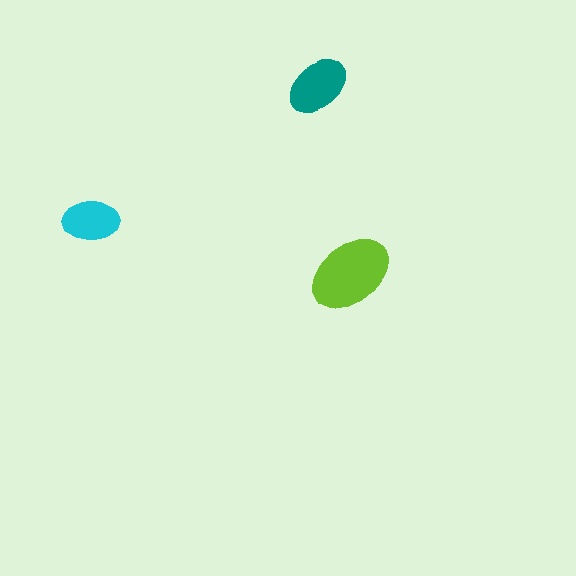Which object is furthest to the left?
The cyan ellipse is leftmost.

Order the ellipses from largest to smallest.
the lime one, the teal one, the cyan one.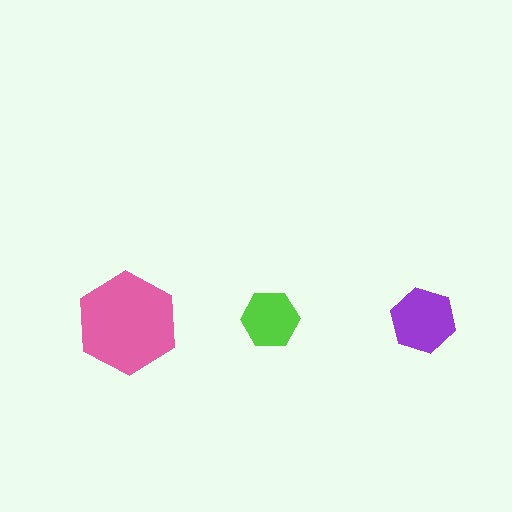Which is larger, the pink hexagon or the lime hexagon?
The pink one.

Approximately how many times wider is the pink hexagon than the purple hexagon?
About 1.5 times wider.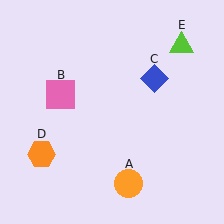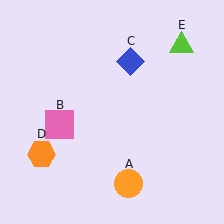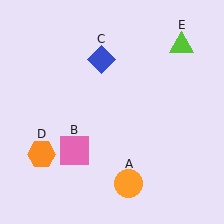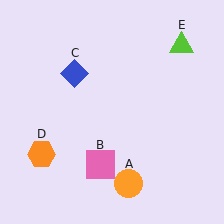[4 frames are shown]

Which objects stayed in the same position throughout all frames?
Orange circle (object A) and orange hexagon (object D) and lime triangle (object E) remained stationary.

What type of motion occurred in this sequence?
The pink square (object B), blue diamond (object C) rotated counterclockwise around the center of the scene.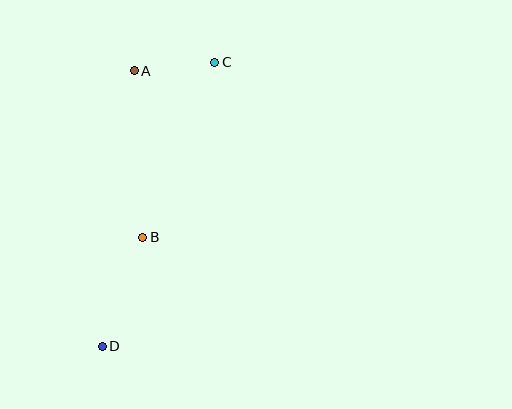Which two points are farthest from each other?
Points C and D are farthest from each other.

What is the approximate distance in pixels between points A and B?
The distance between A and B is approximately 166 pixels.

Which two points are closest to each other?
Points A and C are closest to each other.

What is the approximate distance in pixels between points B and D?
The distance between B and D is approximately 116 pixels.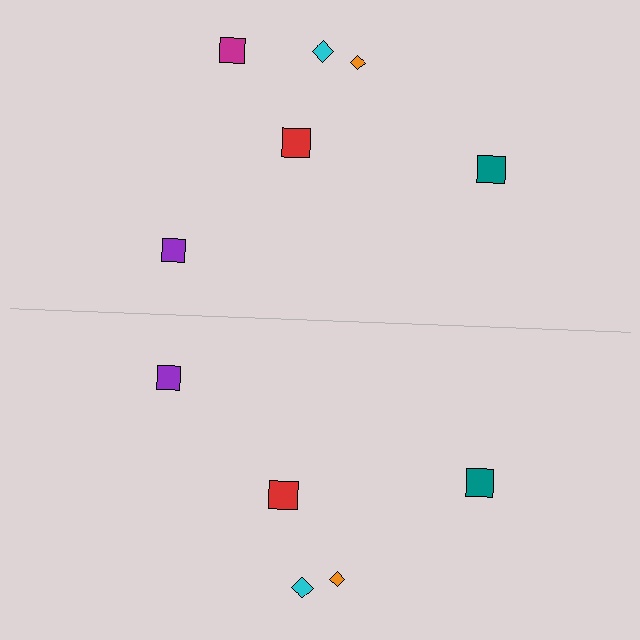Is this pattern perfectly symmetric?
No, the pattern is not perfectly symmetric. A magenta square is missing from the bottom side.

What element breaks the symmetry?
A magenta square is missing from the bottom side.